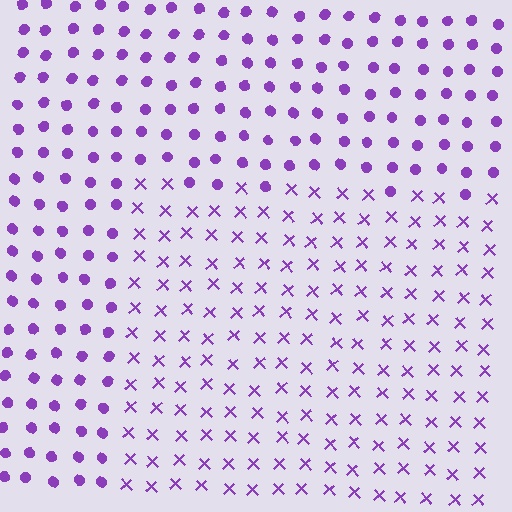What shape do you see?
I see a rectangle.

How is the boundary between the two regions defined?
The boundary is defined by a change in element shape: X marks inside vs. circles outside. All elements share the same color and spacing.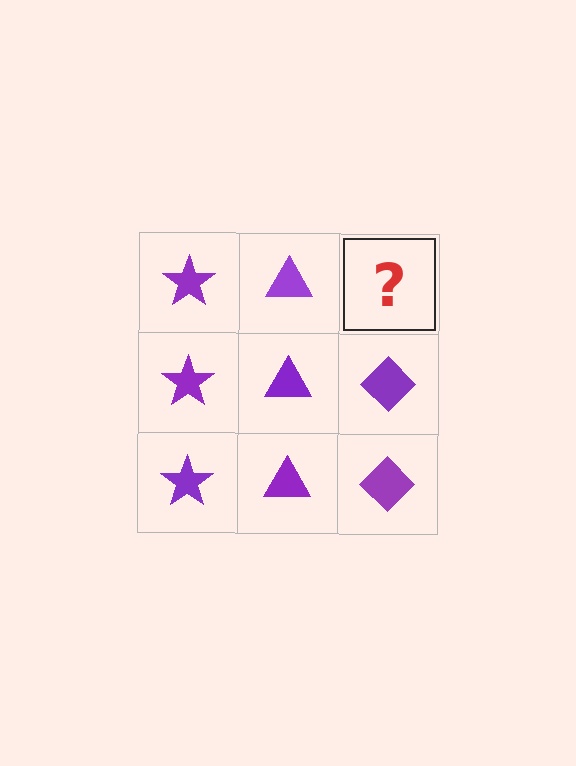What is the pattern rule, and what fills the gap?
The rule is that each column has a consistent shape. The gap should be filled with a purple diamond.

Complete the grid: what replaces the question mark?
The question mark should be replaced with a purple diamond.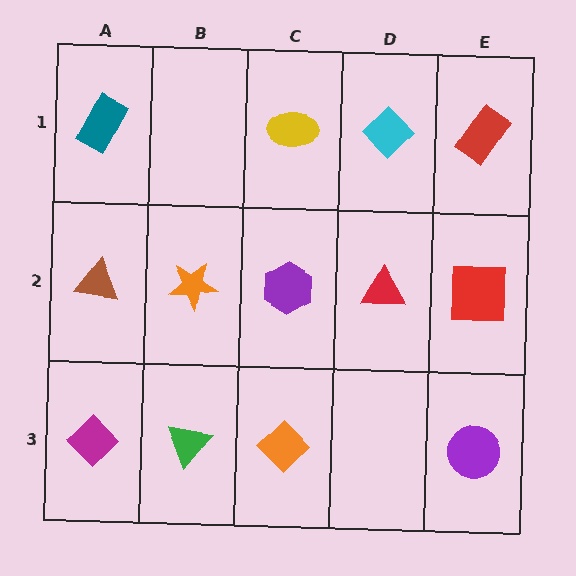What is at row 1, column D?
A cyan diamond.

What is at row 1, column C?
A yellow ellipse.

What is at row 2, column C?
A purple hexagon.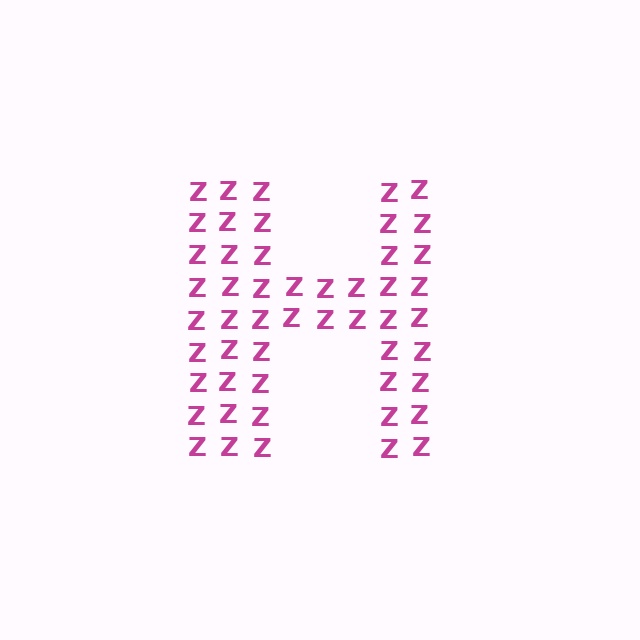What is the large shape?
The large shape is the letter H.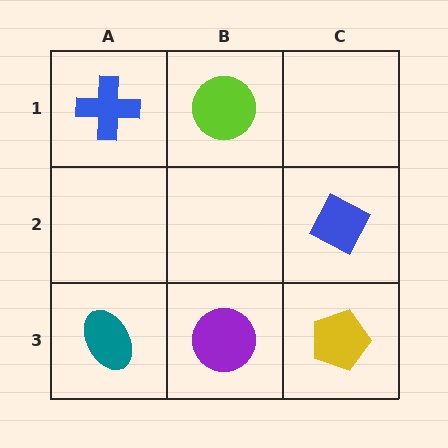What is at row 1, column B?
A lime circle.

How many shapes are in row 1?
2 shapes.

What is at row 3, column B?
A purple circle.